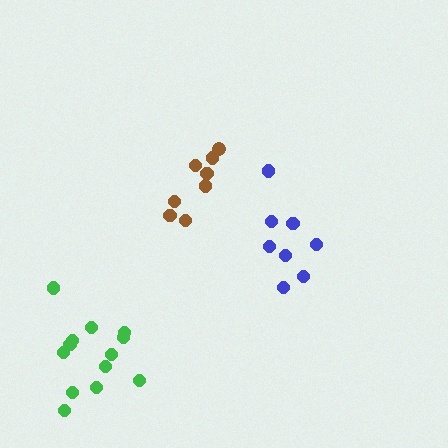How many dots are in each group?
Group 1: 8 dots, Group 2: 13 dots, Group 3: 8 dots (29 total).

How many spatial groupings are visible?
There are 3 spatial groupings.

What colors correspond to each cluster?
The clusters are colored: brown, green, blue.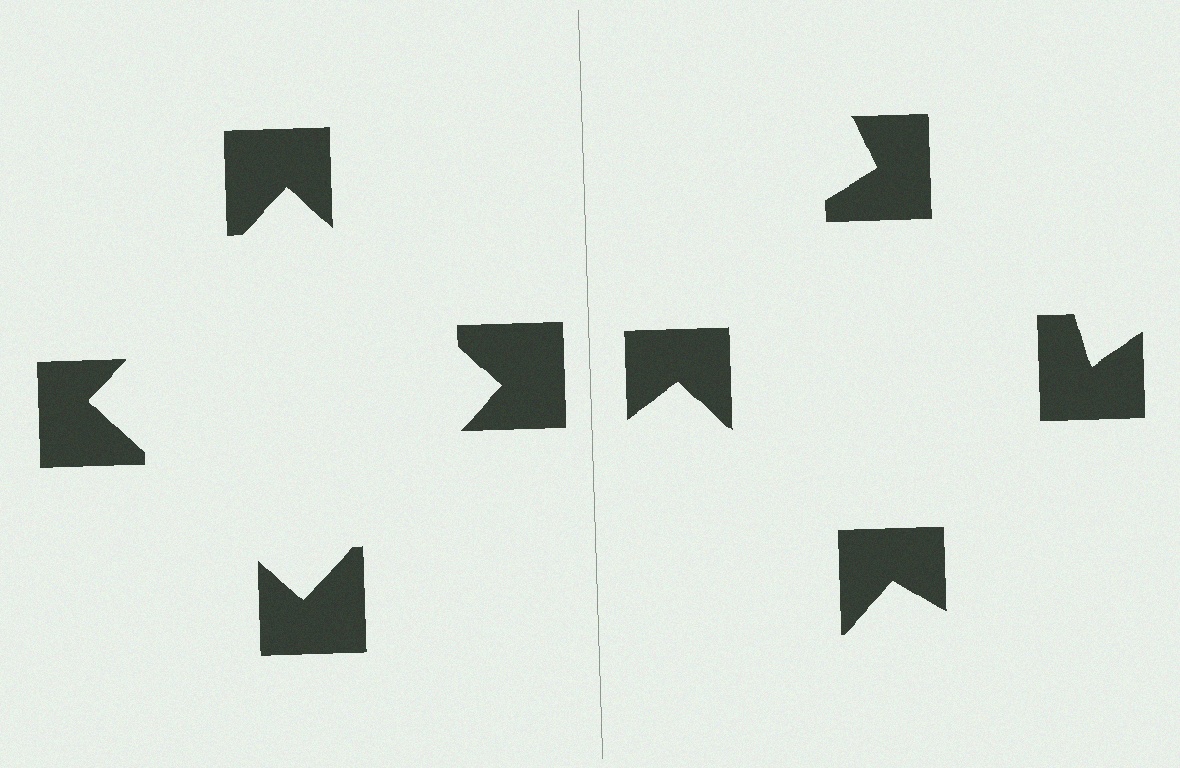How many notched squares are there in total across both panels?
8 — 4 on each side.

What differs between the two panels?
The notched squares are positioned identically on both sides; only the wedge orientations differ. On the left they align to a square; on the right they are misaligned.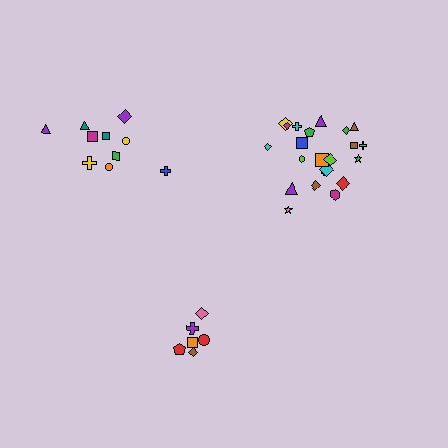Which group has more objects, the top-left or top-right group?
The top-right group.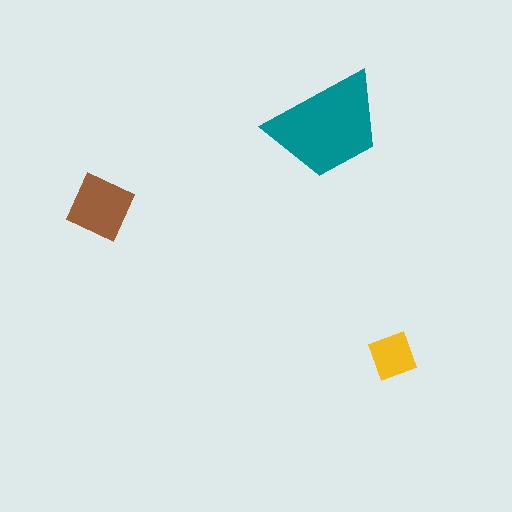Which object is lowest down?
The yellow square is bottommost.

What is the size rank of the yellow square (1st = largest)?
3rd.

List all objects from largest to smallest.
The teal trapezoid, the brown diamond, the yellow square.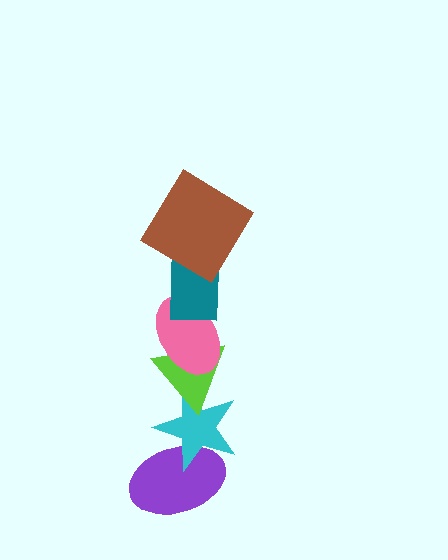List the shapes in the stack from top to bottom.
From top to bottom: the brown diamond, the teal rectangle, the pink ellipse, the lime triangle, the cyan star, the purple ellipse.